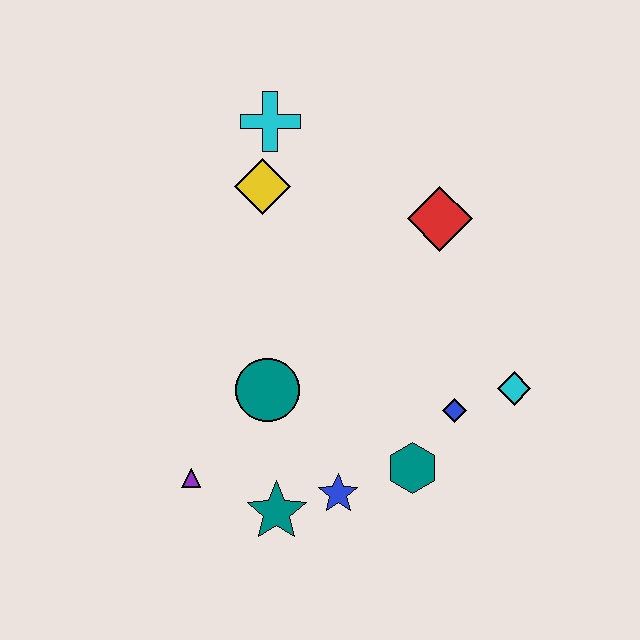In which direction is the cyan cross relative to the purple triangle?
The cyan cross is above the purple triangle.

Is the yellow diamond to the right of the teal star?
No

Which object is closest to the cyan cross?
The yellow diamond is closest to the cyan cross.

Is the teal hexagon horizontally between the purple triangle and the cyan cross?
No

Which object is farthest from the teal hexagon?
The cyan cross is farthest from the teal hexagon.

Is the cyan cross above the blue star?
Yes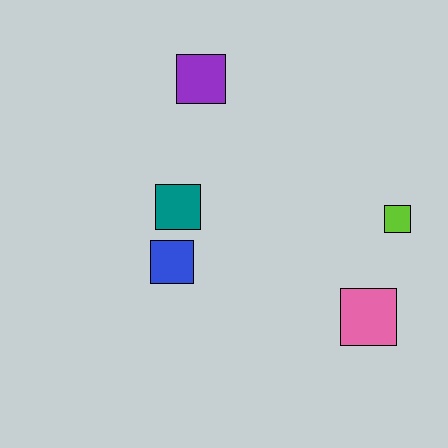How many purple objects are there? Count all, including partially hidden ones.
There is 1 purple object.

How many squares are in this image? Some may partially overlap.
There are 5 squares.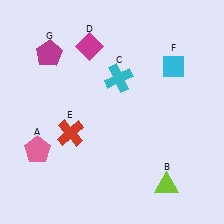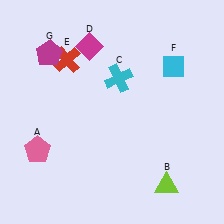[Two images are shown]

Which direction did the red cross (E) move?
The red cross (E) moved up.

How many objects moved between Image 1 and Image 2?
1 object moved between the two images.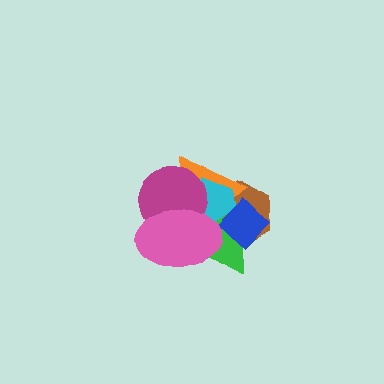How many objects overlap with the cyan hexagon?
6 objects overlap with the cyan hexagon.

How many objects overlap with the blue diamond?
4 objects overlap with the blue diamond.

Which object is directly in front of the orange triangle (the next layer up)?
The cyan hexagon is directly in front of the orange triangle.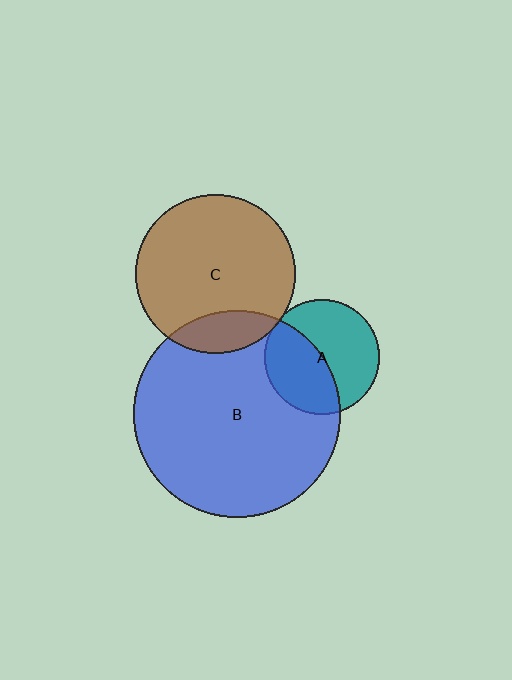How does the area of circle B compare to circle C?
Approximately 1.7 times.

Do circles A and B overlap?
Yes.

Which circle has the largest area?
Circle B (blue).